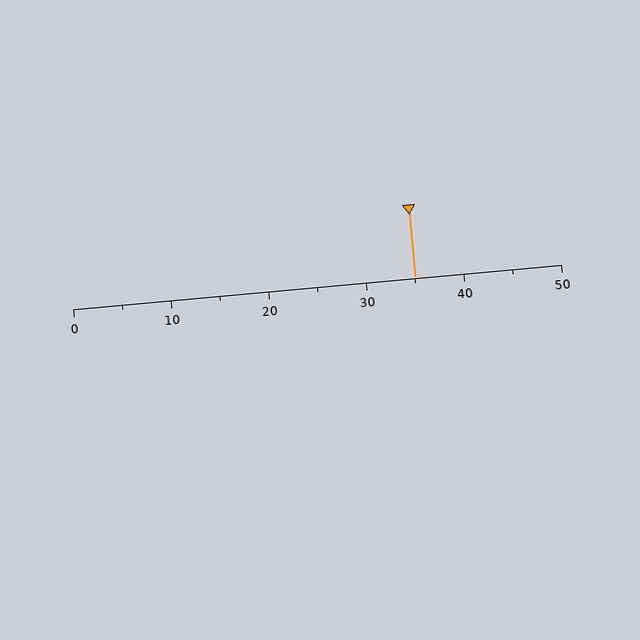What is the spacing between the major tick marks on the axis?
The major ticks are spaced 10 apart.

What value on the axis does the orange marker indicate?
The marker indicates approximately 35.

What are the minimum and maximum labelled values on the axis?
The axis runs from 0 to 50.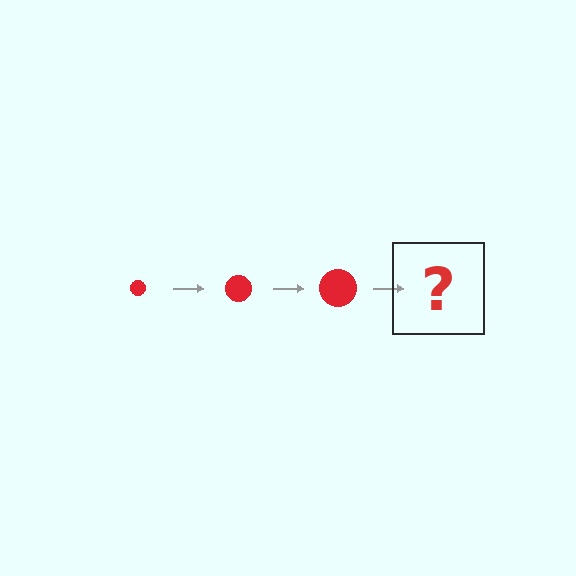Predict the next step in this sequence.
The next step is a red circle, larger than the previous one.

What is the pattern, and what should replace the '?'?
The pattern is that the circle gets progressively larger each step. The '?' should be a red circle, larger than the previous one.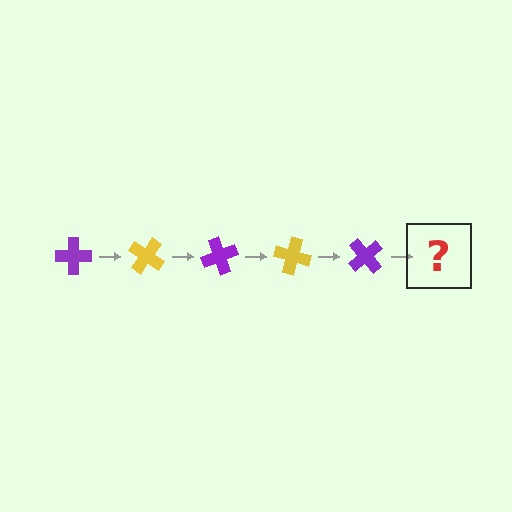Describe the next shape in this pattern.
It should be a yellow cross, rotated 175 degrees from the start.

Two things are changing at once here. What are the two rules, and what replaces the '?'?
The two rules are that it rotates 35 degrees each step and the color cycles through purple and yellow. The '?' should be a yellow cross, rotated 175 degrees from the start.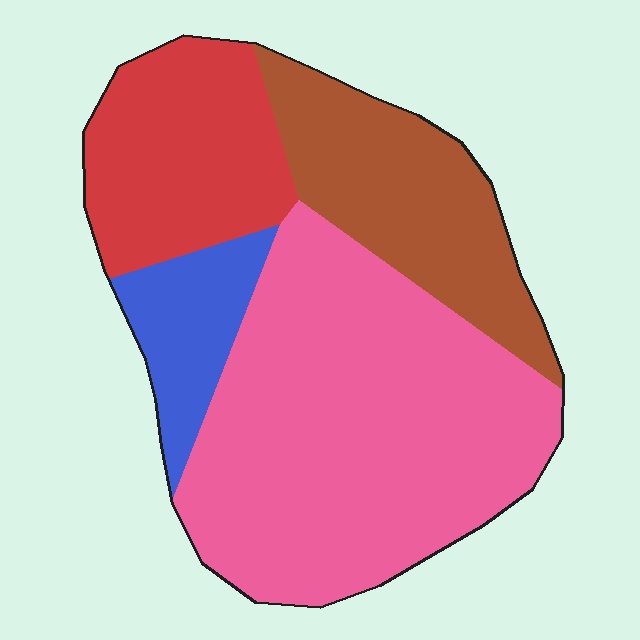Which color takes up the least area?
Blue, at roughly 10%.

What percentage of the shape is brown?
Brown takes up about one fifth (1/5) of the shape.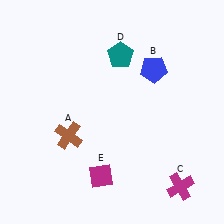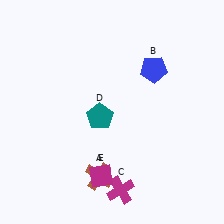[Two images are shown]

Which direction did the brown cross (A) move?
The brown cross (A) moved down.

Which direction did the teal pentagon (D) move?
The teal pentagon (D) moved down.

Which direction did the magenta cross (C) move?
The magenta cross (C) moved left.